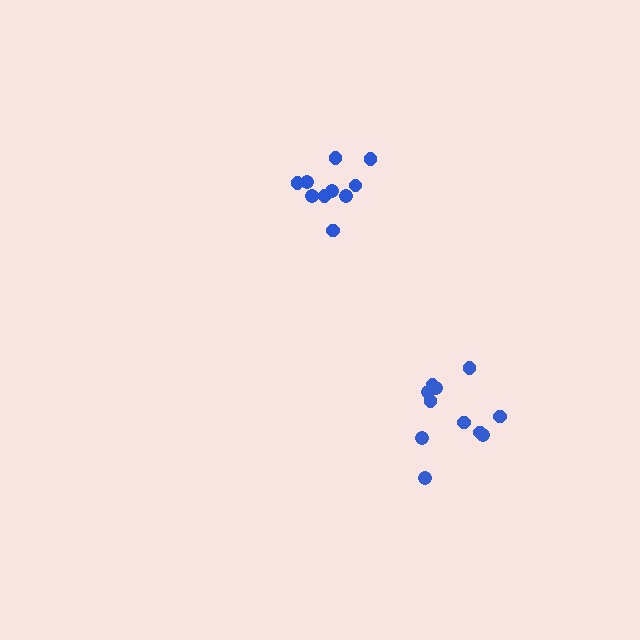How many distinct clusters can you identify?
There are 2 distinct clusters.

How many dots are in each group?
Group 1: 10 dots, Group 2: 11 dots (21 total).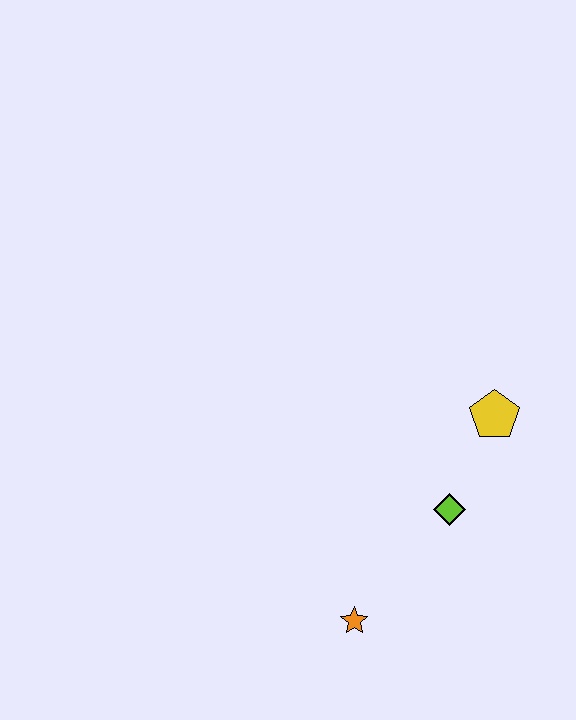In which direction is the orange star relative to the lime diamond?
The orange star is below the lime diamond.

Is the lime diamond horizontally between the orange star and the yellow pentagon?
Yes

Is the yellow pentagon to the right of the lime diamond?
Yes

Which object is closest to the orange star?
The lime diamond is closest to the orange star.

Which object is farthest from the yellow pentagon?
The orange star is farthest from the yellow pentagon.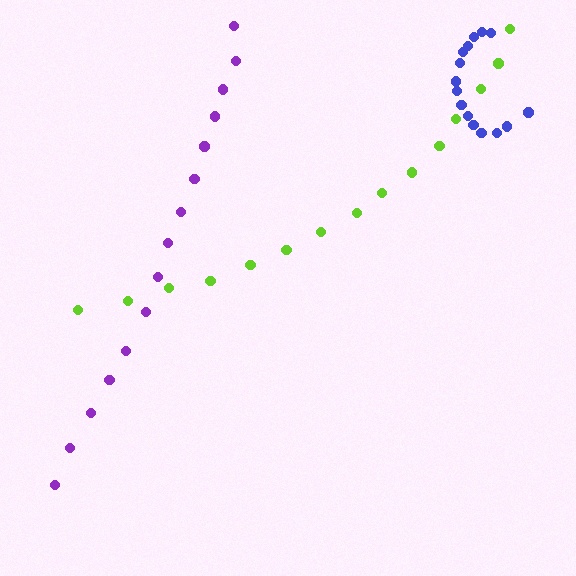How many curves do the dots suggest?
There are 3 distinct paths.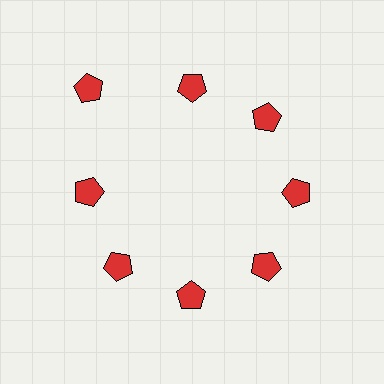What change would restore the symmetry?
The symmetry would be restored by moving it inward, back onto the ring so that all 8 pentagons sit at equal angles and equal distance from the center.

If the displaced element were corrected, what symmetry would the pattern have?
It would have 8-fold rotational symmetry — the pattern would map onto itself every 45 degrees.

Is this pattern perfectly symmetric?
No. The 8 red pentagons are arranged in a ring, but one element near the 10 o'clock position is pushed outward from the center, breaking the 8-fold rotational symmetry.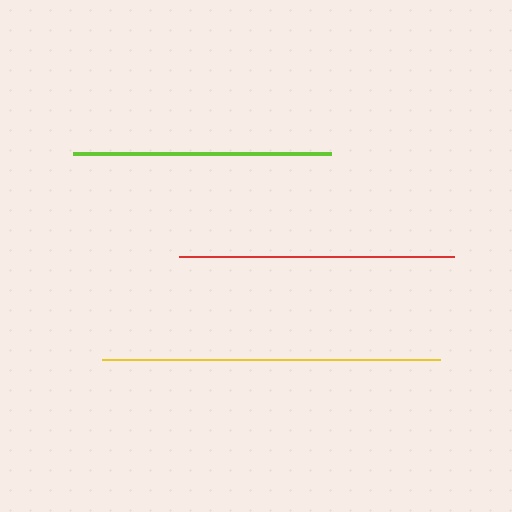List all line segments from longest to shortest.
From longest to shortest: yellow, red, lime.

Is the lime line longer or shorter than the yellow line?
The yellow line is longer than the lime line.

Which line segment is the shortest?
The lime line is the shortest at approximately 257 pixels.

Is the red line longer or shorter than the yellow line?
The yellow line is longer than the red line.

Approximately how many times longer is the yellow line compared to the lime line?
The yellow line is approximately 1.3 times the length of the lime line.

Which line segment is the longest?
The yellow line is the longest at approximately 338 pixels.